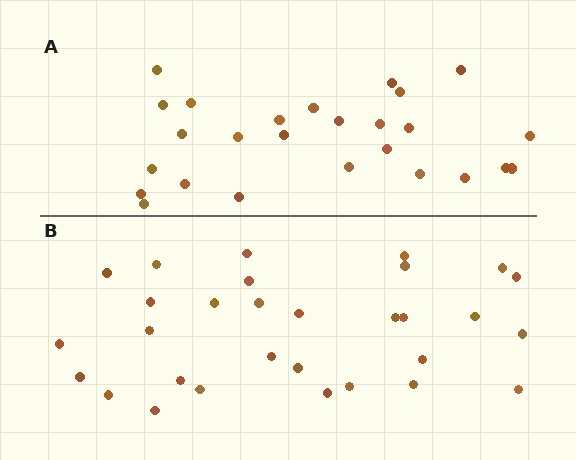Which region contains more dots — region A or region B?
Region B (the bottom region) has more dots.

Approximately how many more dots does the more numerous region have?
Region B has about 4 more dots than region A.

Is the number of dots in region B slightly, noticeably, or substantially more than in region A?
Region B has only slightly more — the two regions are fairly close. The ratio is roughly 1.2 to 1.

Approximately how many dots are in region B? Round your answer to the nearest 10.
About 30 dots.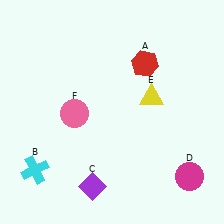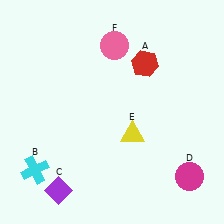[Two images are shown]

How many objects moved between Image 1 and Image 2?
3 objects moved between the two images.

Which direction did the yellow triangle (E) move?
The yellow triangle (E) moved down.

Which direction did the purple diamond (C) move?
The purple diamond (C) moved left.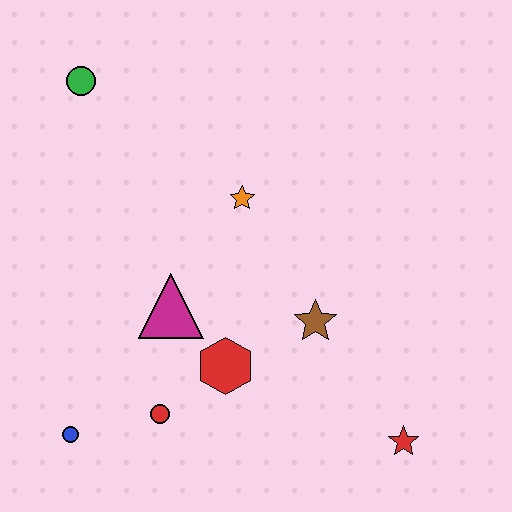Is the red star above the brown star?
No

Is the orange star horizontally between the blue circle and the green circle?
No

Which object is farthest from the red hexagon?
The green circle is farthest from the red hexagon.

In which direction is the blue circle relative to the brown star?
The blue circle is to the left of the brown star.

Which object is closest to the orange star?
The magenta triangle is closest to the orange star.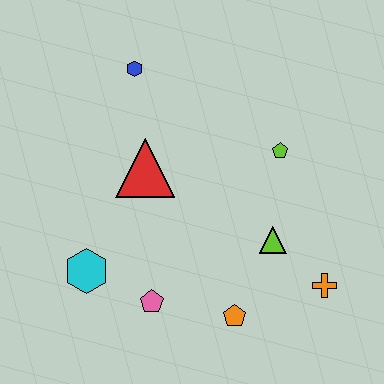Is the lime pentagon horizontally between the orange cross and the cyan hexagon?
Yes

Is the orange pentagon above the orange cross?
No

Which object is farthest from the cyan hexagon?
The orange cross is farthest from the cyan hexagon.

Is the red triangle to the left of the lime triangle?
Yes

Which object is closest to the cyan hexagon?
The pink pentagon is closest to the cyan hexagon.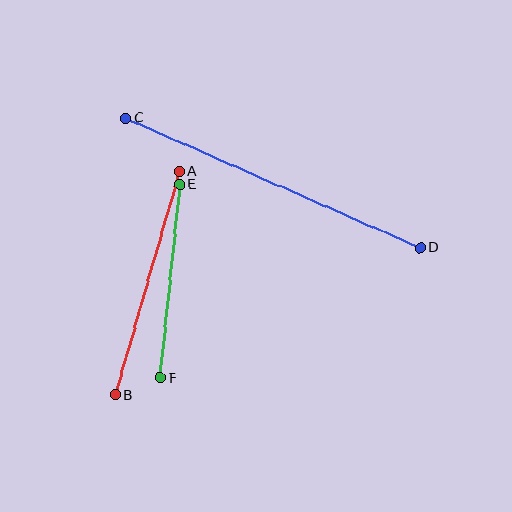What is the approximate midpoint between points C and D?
The midpoint is at approximately (273, 183) pixels.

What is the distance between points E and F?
The distance is approximately 194 pixels.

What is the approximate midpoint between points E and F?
The midpoint is at approximately (170, 281) pixels.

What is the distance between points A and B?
The distance is approximately 233 pixels.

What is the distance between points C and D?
The distance is approximately 322 pixels.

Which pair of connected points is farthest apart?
Points C and D are farthest apart.